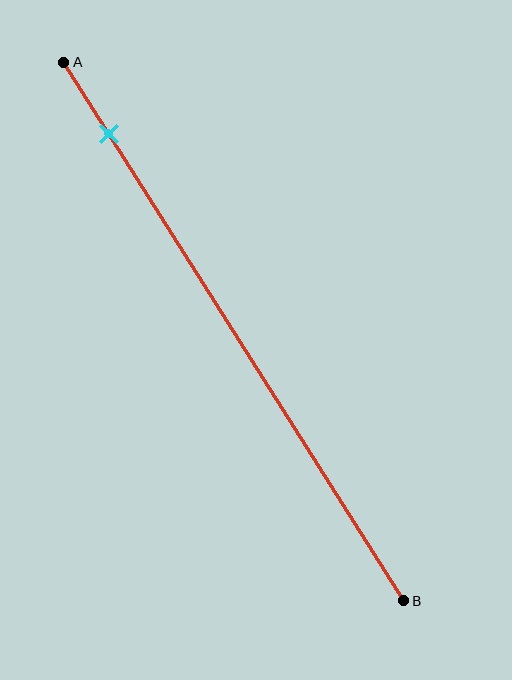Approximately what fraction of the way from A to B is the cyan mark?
The cyan mark is approximately 15% of the way from A to B.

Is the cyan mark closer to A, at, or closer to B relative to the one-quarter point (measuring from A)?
The cyan mark is closer to point A than the one-quarter point of segment AB.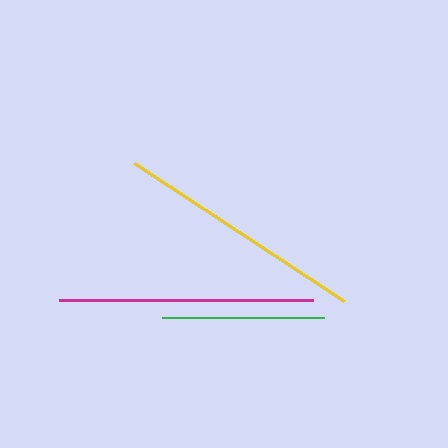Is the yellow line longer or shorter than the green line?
The yellow line is longer than the green line.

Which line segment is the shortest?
The green line is the shortest at approximately 162 pixels.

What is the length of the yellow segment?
The yellow segment is approximately 251 pixels long.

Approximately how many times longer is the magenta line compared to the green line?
The magenta line is approximately 1.6 times the length of the green line.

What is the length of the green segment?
The green segment is approximately 162 pixels long.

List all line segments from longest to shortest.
From longest to shortest: magenta, yellow, green.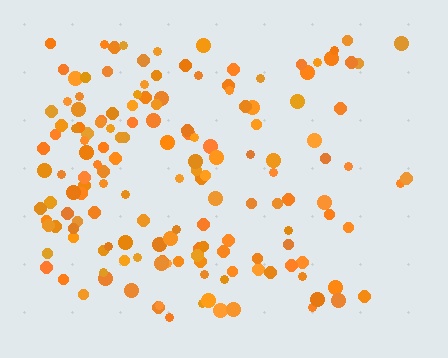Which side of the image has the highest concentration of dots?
The left.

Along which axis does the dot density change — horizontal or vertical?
Horizontal.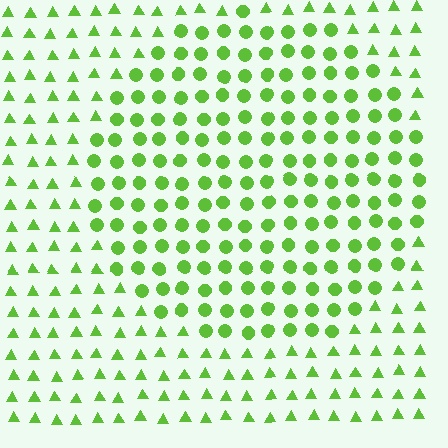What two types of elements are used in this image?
The image uses circles inside the circle region and triangles outside it.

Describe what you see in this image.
The image is filled with small lime elements arranged in a uniform grid. A circle-shaped region contains circles, while the surrounding area contains triangles. The boundary is defined purely by the change in element shape.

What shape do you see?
I see a circle.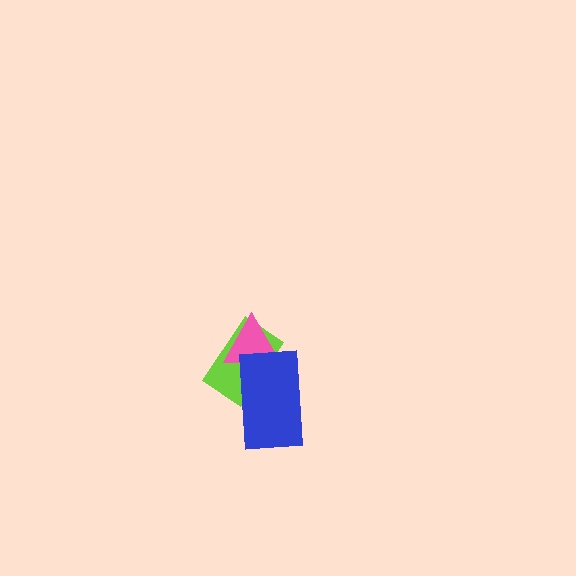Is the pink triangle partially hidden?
Yes, it is partially covered by another shape.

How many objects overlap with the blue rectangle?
2 objects overlap with the blue rectangle.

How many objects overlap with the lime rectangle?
2 objects overlap with the lime rectangle.